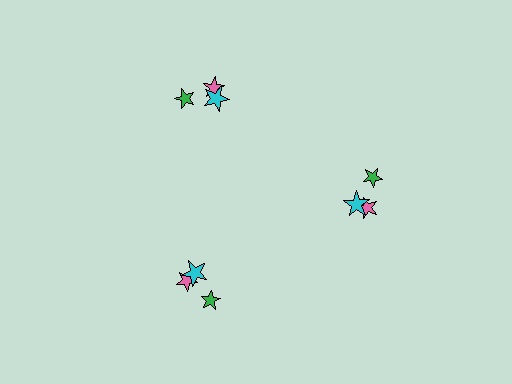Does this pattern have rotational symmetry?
Yes, this pattern has 3-fold rotational symmetry. It looks the same after rotating 120 degrees around the center.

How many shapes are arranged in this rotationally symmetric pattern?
There are 9 shapes, arranged in 3 groups of 3.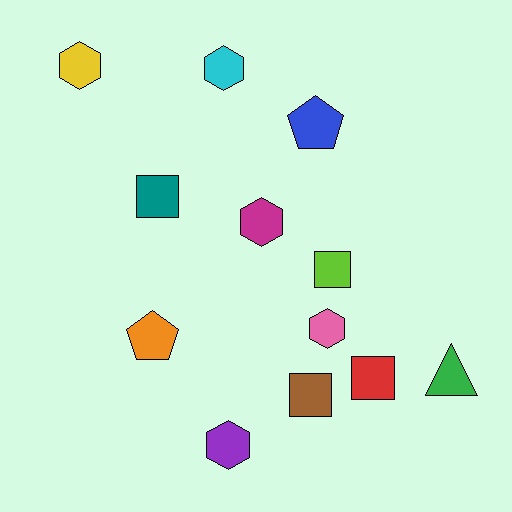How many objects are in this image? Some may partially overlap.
There are 12 objects.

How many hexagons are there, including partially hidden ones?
There are 5 hexagons.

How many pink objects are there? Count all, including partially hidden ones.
There is 1 pink object.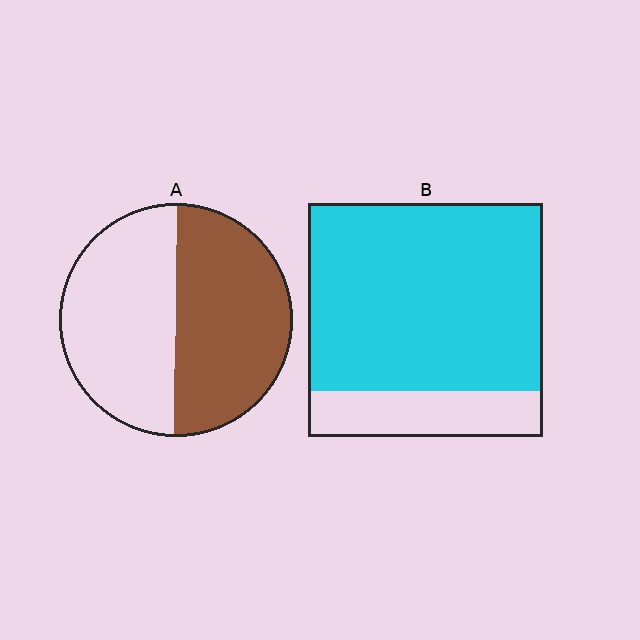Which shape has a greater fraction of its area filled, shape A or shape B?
Shape B.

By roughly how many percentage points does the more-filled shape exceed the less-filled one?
By roughly 30 percentage points (B over A).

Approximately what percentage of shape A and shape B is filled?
A is approximately 50% and B is approximately 80%.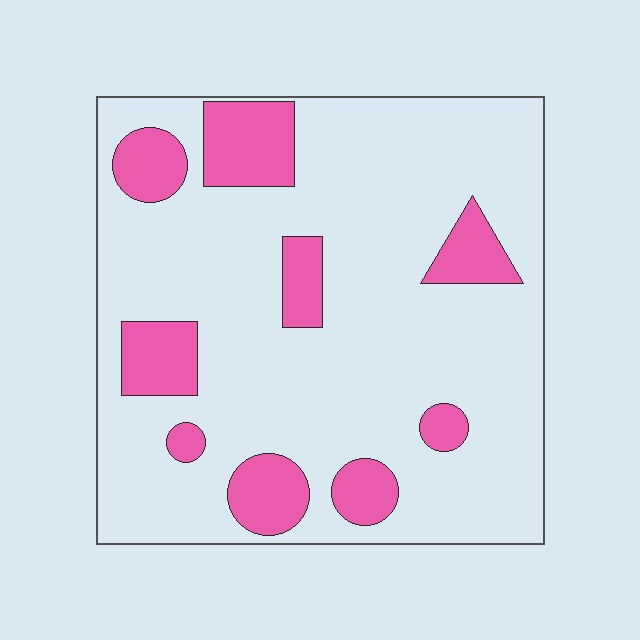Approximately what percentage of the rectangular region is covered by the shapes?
Approximately 20%.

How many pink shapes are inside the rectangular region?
9.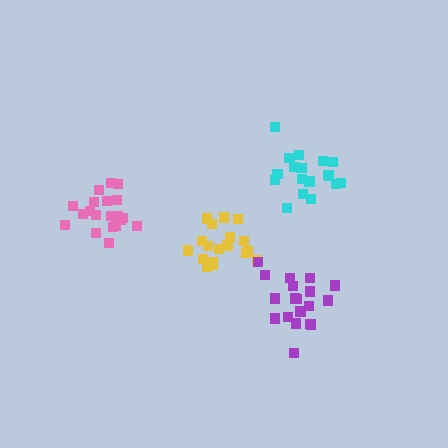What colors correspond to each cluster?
The clusters are colored: yellow, pink, purple, cyan.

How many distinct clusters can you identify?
There are 4 distinct clusters.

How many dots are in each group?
Group 1: 18 dots, Group 2: 20 dots, Group 3: 20 dots, Group 4: 18 dots (76 total).